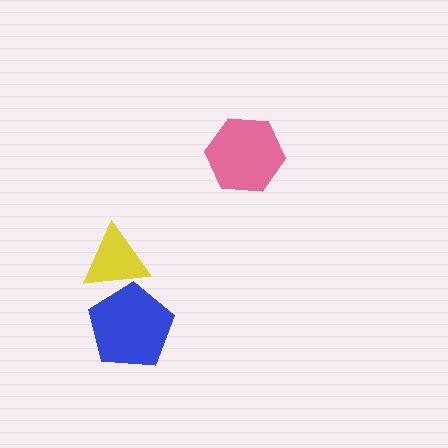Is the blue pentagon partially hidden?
Yes, it is partially covered by another shape.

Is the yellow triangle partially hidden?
No, no other shape covers it.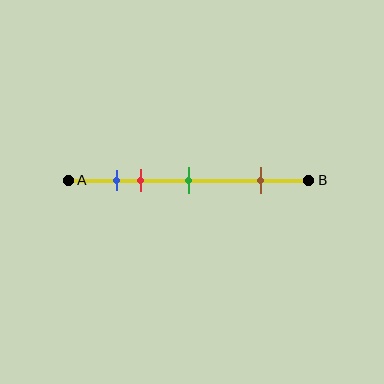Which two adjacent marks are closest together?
The blue and red marks are the closest adjacent pair.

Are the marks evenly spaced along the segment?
No, the marks are not evenly spaced.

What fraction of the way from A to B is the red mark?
The red mark is approximately 30% (0.3) of the way from A to B.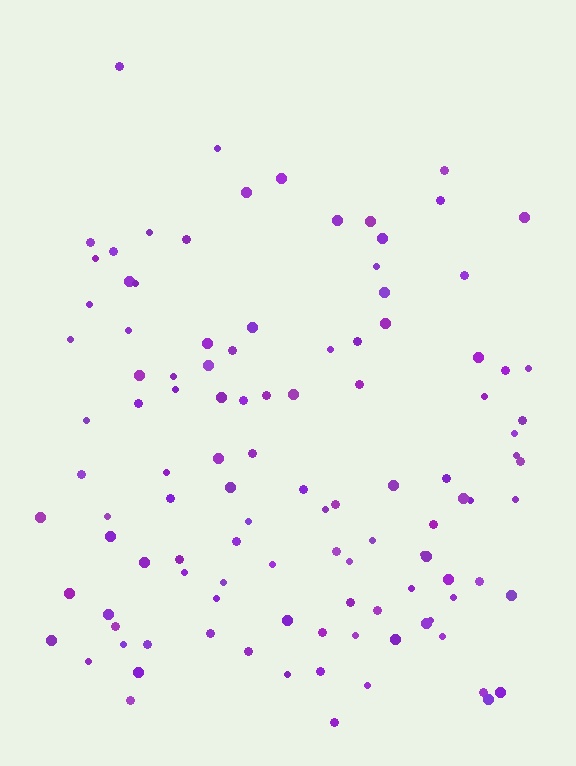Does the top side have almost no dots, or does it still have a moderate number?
Still a moderate number, just noticeably fewer than the bottom.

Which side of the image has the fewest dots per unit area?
The top.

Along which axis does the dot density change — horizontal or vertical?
Vertical.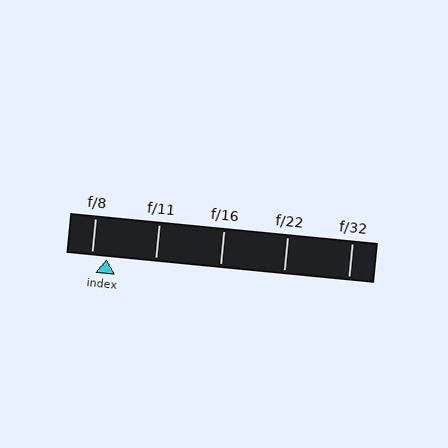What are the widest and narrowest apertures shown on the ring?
The widest aperture shown is f/8 and the narrowest is f/32.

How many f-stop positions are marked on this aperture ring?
There are 5 f-stop positions marked.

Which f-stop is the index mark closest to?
The index mark is closest to f/8.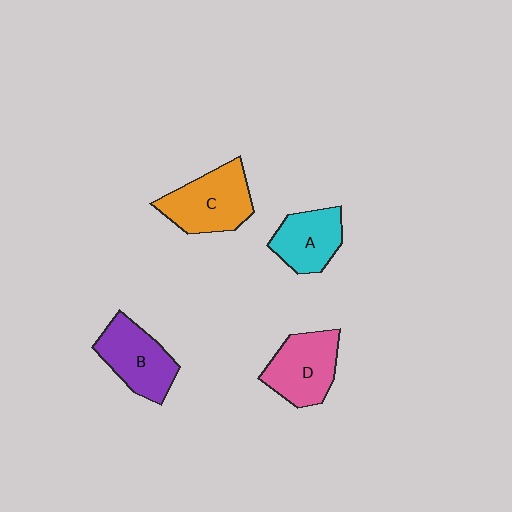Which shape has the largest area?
Shape C (orange).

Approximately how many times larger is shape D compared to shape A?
Approximately 1.2 times.